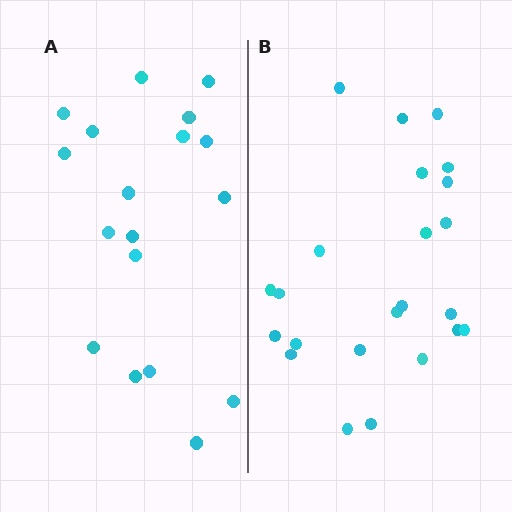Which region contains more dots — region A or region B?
Region B (the right region) has more dots.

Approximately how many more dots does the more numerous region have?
Region B has about 5 more dots than region A.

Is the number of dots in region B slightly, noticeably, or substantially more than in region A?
Region B has noticeably more, but not dramatically so. The ratio is roughly 1.3 to 1.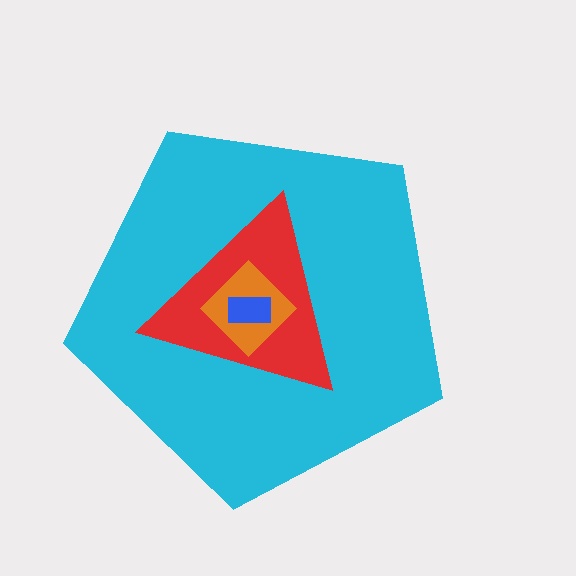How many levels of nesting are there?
4.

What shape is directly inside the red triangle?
The orange diamond.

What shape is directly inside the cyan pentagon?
The red triangle.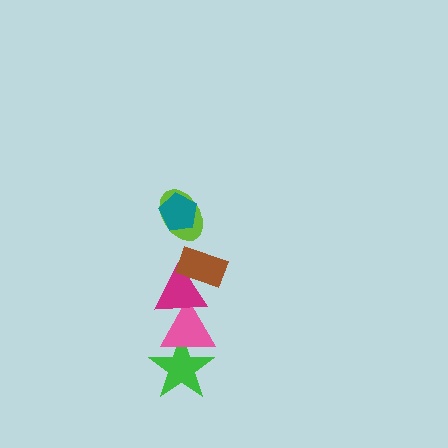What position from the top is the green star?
The green star is 6th from the top.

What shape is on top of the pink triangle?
The magenta triangle is on top of the pink triangle.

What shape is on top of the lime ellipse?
The teal pentagon is on top of the lime ellipse.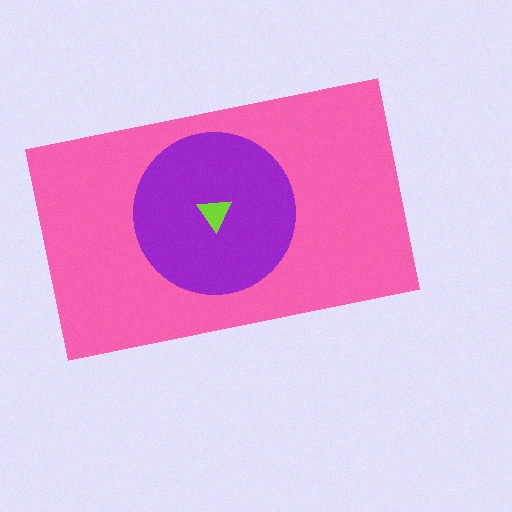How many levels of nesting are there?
3.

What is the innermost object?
The lime triangle.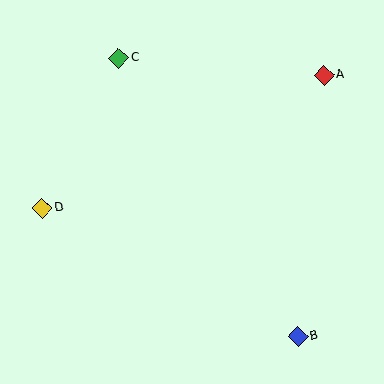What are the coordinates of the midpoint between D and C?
The midpoint between D and C is at (80, 133).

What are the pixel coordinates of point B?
Point B is at (298, 336).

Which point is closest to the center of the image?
Point D at (42, 208) is closest to the center.